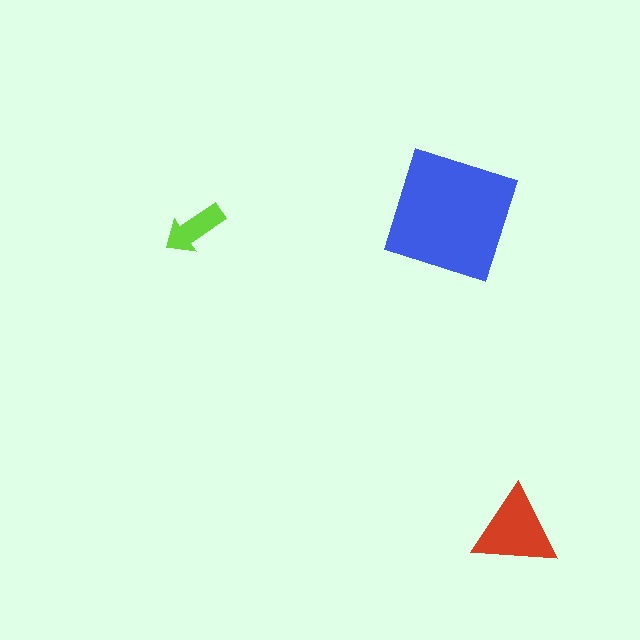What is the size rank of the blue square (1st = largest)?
1st.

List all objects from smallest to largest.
The lime arrow, the red triangle, the blue square.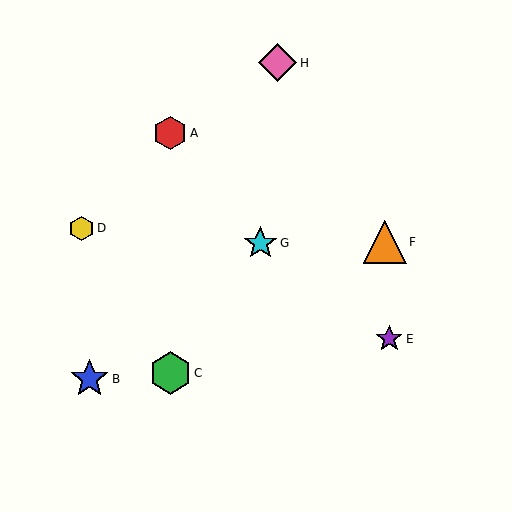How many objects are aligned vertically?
2 objects (A, C) are aligned vertically.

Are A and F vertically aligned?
No, A is at x≈170 and F is at x≈385.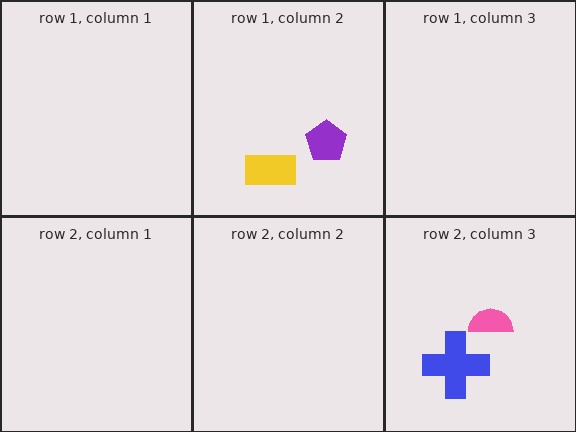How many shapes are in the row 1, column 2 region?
2.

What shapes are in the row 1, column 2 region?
The yellow rectangle, the purple pentagon.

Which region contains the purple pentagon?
The row 1, column 2 region.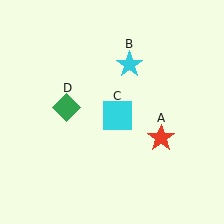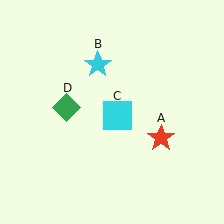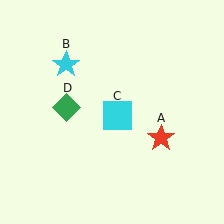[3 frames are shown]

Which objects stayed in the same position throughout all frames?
Red star (object A) and cyan square (object C) and green diamond (object D) remained stationary.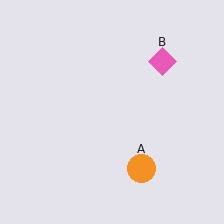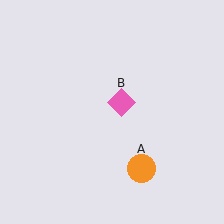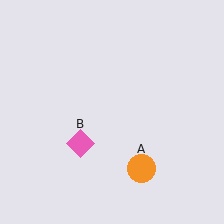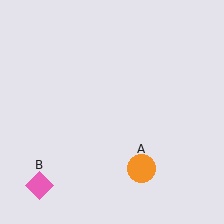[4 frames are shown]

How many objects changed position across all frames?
1 object changed position: pink diamond (object B).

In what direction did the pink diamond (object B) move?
The pink diamond (object B) moved down and to the left.